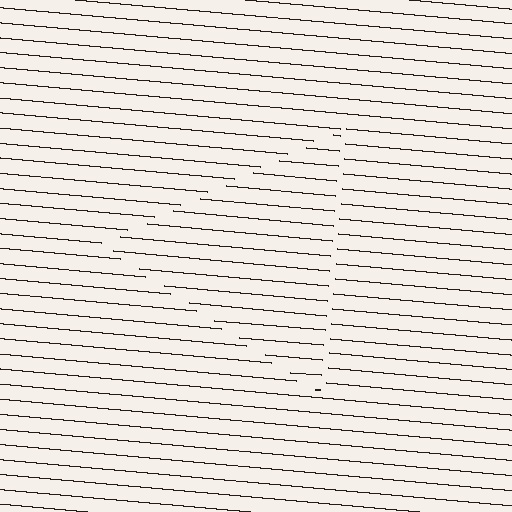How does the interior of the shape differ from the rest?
The interior of the shape contains the same grating, shifted by half a period — the contour is defined by the phase discontinuity where line-ends from the inner and outer gratings abut.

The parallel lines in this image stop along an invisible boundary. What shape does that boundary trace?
An illusory triangle. The interior of the shape contains the same grating, shifted by half a period — the contour is defined by the phase discontinuity where line-ends from the inner and outer gratings abut.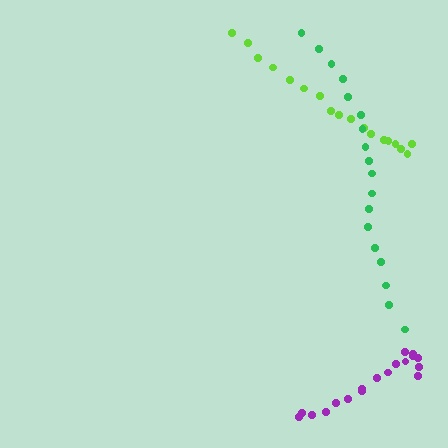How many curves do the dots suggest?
There are 3 distinct paths.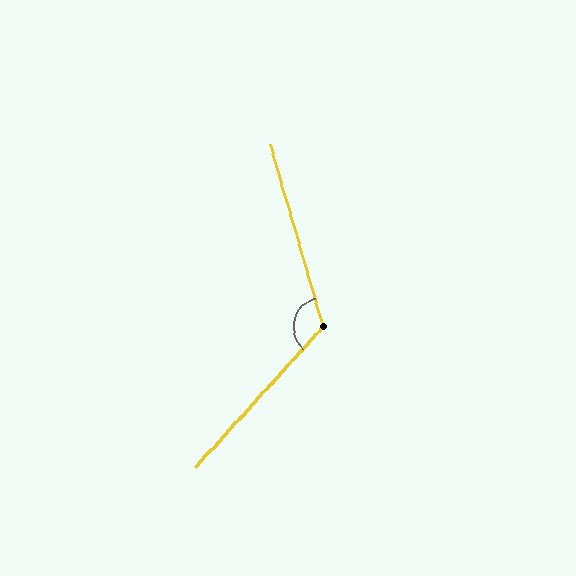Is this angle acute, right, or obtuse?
It is obtuse.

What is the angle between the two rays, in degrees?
Approximately 121 degrees.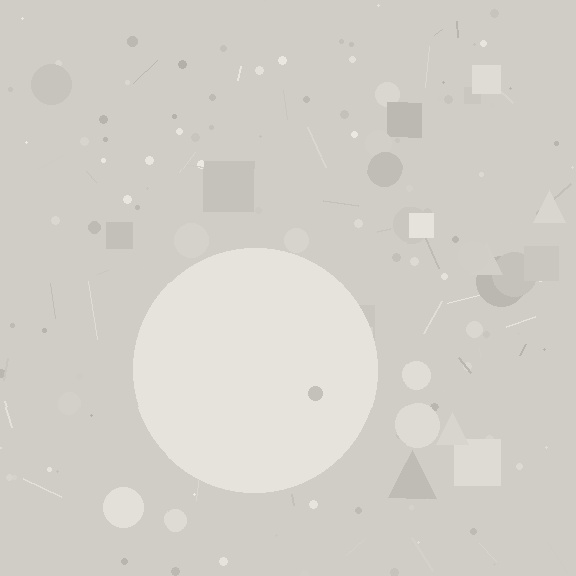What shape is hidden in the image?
A circle is hidden in the image.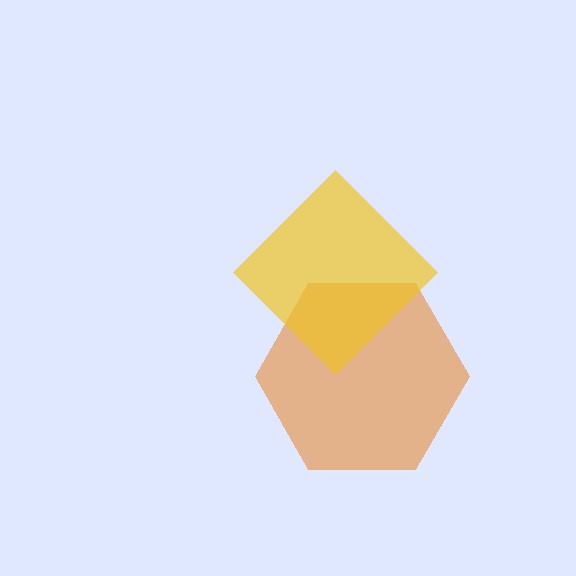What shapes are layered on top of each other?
The layered shapes are: an orange hexagon, a yellow diamond.